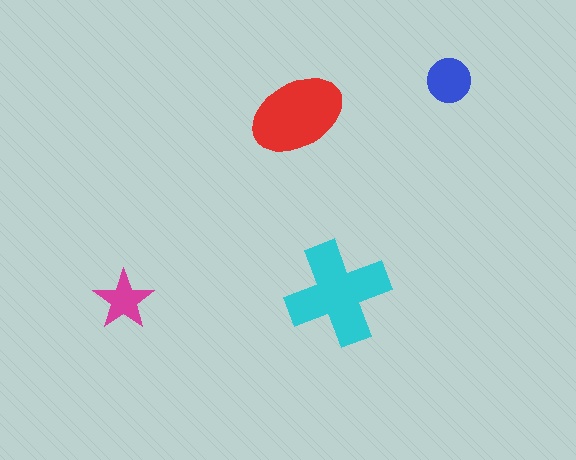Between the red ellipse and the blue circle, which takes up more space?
The red ellipse.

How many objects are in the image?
There are 4 objects in the image.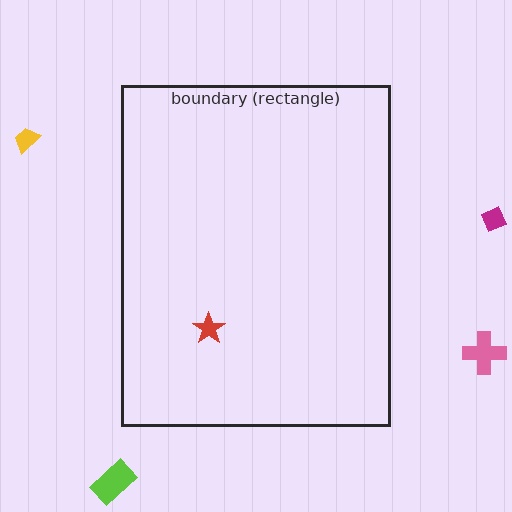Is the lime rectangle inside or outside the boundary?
Outside.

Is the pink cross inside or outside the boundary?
Outside.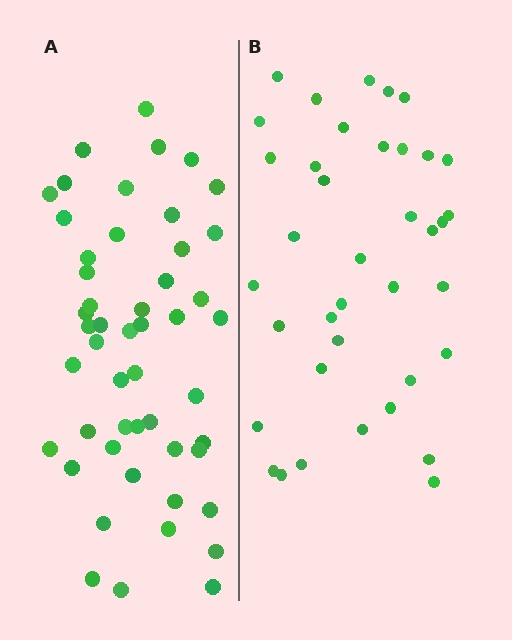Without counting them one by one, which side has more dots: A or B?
Region A (the left region) has more dots.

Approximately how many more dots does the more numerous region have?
Region A has roughly 12 or so more dots than region B.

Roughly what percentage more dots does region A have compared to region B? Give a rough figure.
About 30% more.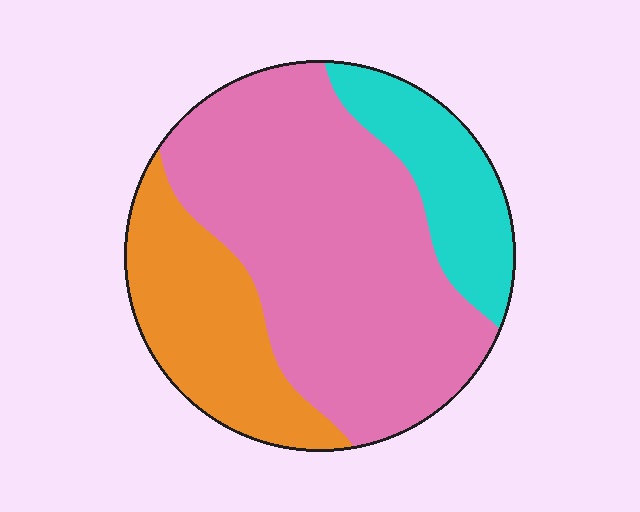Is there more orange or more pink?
Pink.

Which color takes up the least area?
Cyan, at roughly 15%.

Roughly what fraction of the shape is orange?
Orange covers roughly 25% of the shape.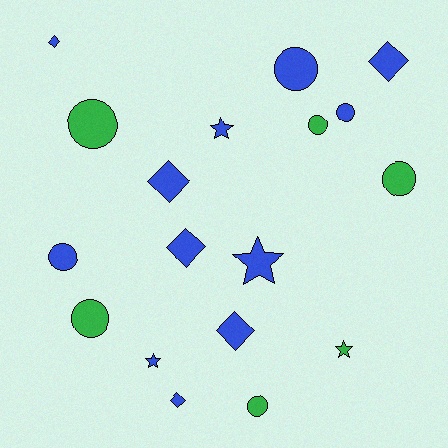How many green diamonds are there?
There are no green diamonds.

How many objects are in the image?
There are 18 objects.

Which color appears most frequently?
Blue, with 12 objects.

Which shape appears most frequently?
Circle, with 8 objects.